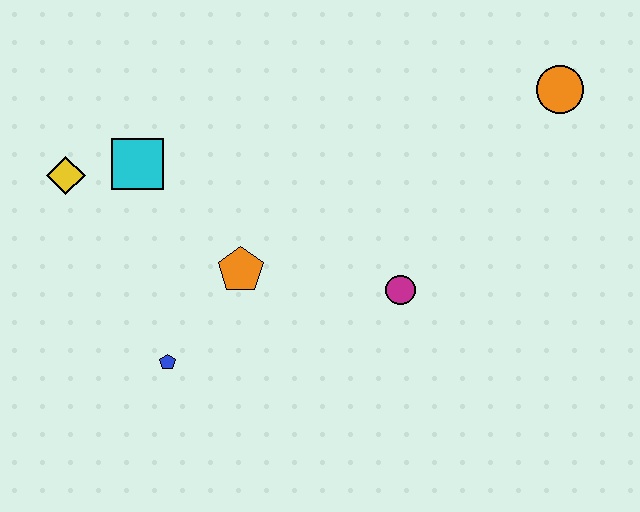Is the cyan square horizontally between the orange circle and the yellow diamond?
Yes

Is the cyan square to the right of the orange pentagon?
No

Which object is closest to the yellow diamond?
The cyan square is closest to the yellow diamond.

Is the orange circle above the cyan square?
Yes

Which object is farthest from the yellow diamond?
The orange circle is farthest from the yellow diamond.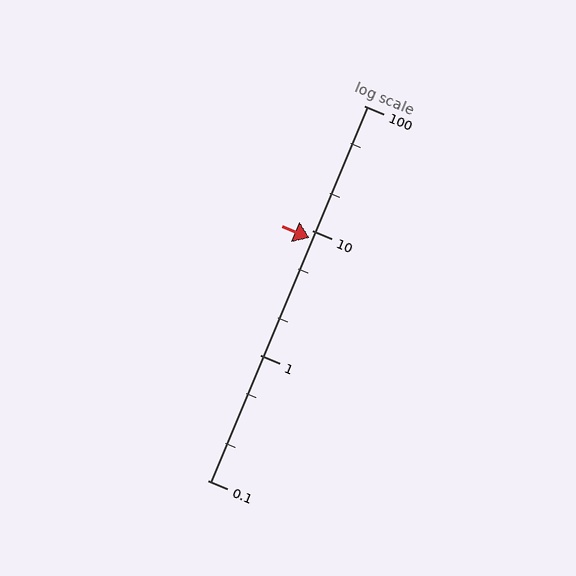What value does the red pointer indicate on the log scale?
The pointer indicates approximately 8.7.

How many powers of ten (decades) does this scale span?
The scale spans 3 decades, from 0.1 to 100.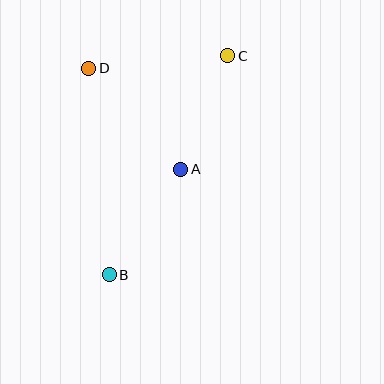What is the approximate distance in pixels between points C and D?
The distance between C and D is approximately 139 pixels.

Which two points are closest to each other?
Points A and C are closest to each other.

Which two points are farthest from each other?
Points B and C are farthest from each other.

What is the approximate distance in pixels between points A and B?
The distance between A and B is approximately 127 pixels.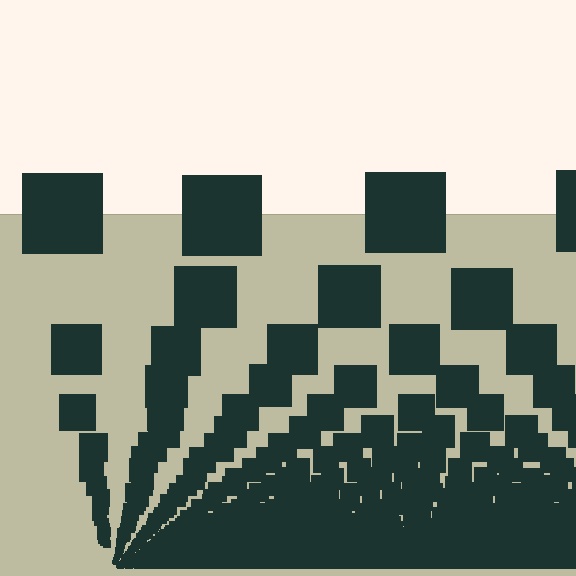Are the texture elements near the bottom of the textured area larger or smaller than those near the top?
Smaller. The gradient is inverted — elements near the bottom are smaller and denser.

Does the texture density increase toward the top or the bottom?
Density increases toward the bottom.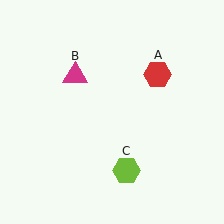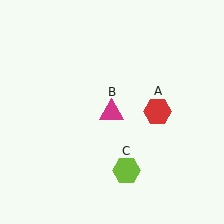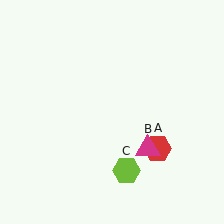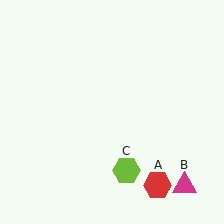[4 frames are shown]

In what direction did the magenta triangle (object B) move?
The magenta triangle (object B) moved down and to the right.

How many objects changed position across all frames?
2 objects changed position: red hexagon (object A), magenta triangle (object B).